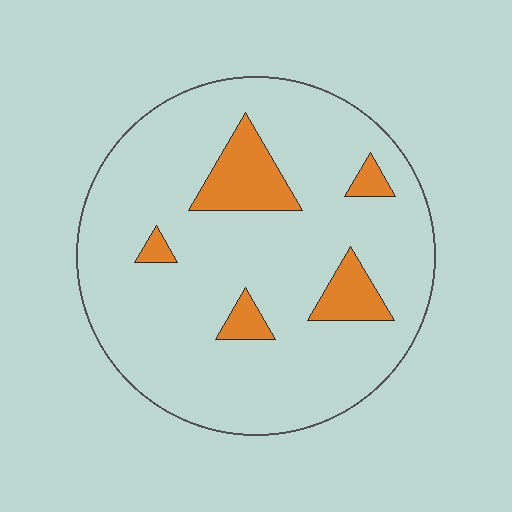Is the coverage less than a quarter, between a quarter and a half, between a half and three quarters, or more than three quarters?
Less than a quarter.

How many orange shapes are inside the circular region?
5.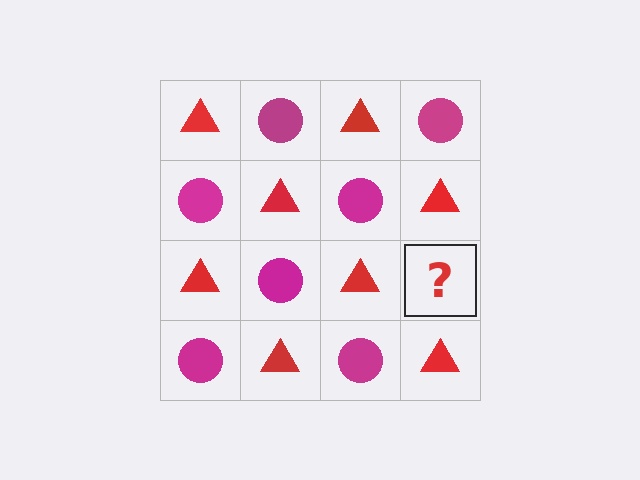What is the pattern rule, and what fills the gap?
The rule is that it alternates red triangle and magenta circle in a checkerboard pattern. The gap should be filled with a magenta circle.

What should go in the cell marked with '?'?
The missing cell should contain a magenta circle.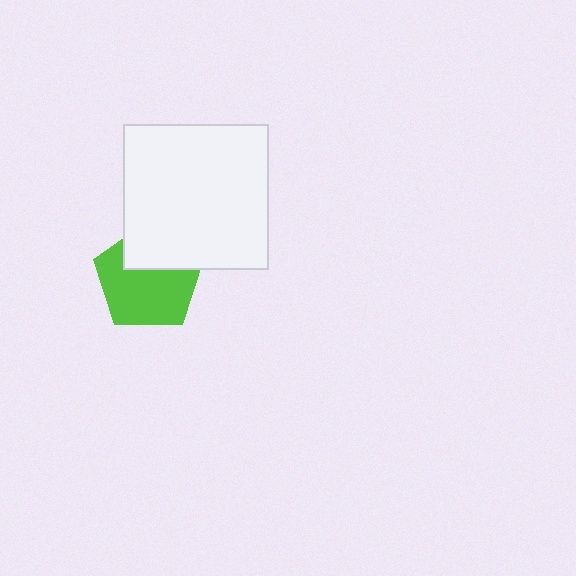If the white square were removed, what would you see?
You would see the complete lime pentagon.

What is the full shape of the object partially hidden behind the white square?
The partially hidden object is a lime pentagon.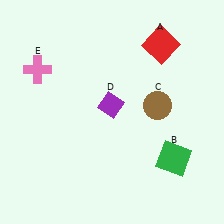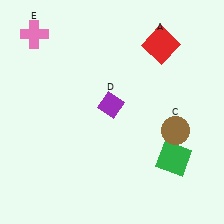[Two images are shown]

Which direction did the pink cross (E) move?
The pink cross (E) moved up.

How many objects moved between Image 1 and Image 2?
2 objects moved between the two images.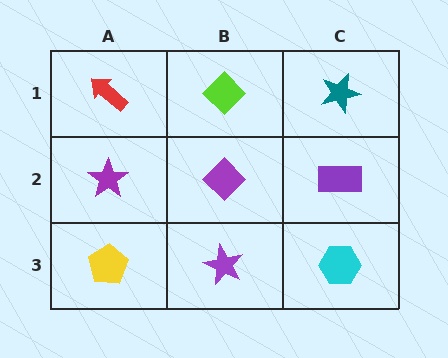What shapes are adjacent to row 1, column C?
A purple rectangle (row 2, column C), a lime diamond (row 1, column B).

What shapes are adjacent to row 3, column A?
A purple star (row 2, column A), a purple star (row 3, column B).